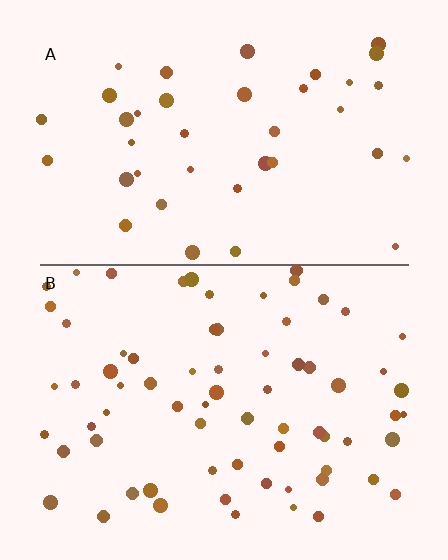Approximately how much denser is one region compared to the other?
Approximately 1.8× — region B over region A.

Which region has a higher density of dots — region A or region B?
B (the bottom).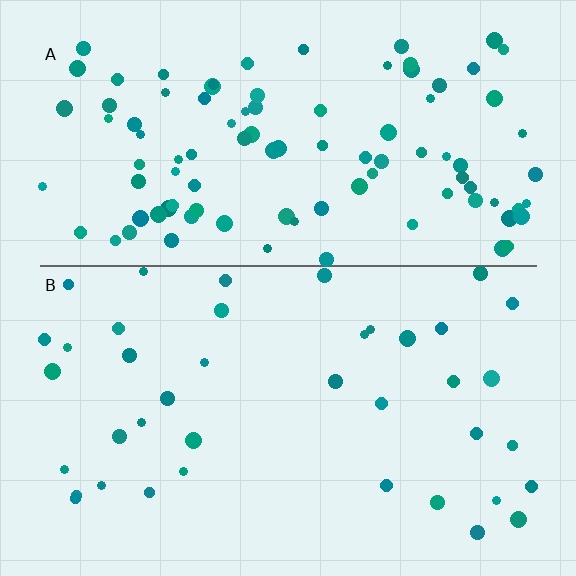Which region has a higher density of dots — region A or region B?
A (the top).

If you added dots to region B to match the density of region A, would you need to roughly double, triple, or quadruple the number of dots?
Approximately double.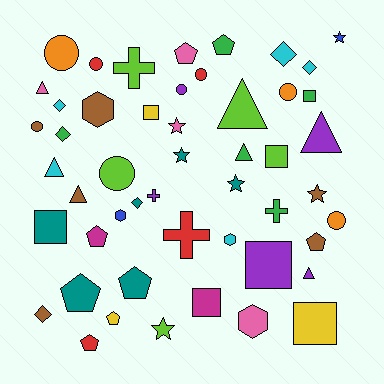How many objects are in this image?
There are 50 objects.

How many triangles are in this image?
There are 7 triangles.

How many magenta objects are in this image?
There are 2 magenta objects.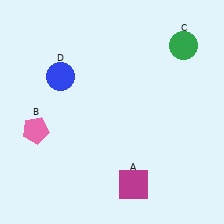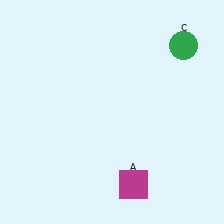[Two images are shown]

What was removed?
The pink pentagon (B), the blue circle (D) were removed in Image 2.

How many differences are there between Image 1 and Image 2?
There are 2 differences between the two images.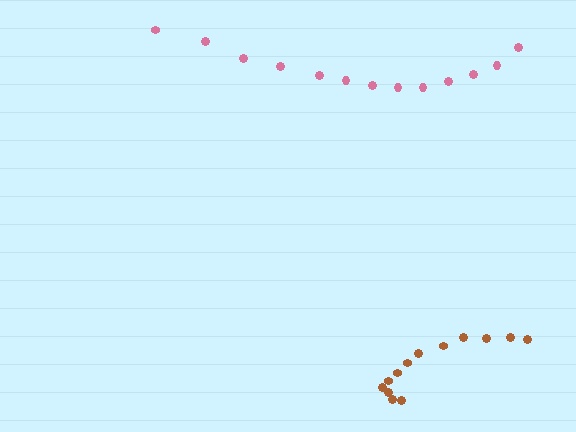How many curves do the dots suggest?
There are 2 distinct paths.